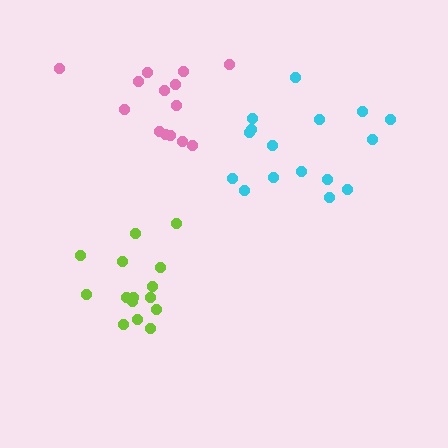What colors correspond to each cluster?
The clusters are colored: cyan, lime, pink.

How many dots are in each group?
Group 1: 16 dots, Group 2: 15 dots, Group 3: 14 dots (45 total).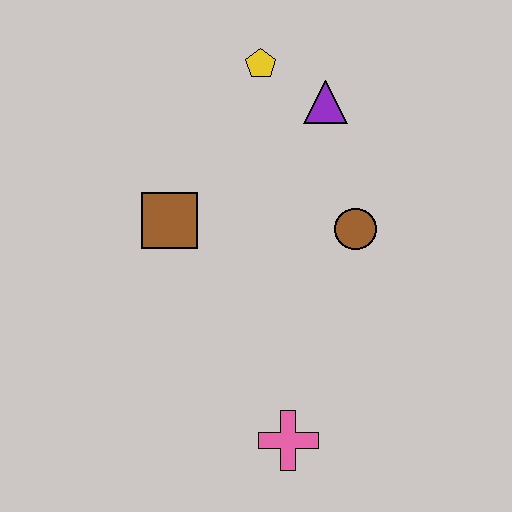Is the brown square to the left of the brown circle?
Yes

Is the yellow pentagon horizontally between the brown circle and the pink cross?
No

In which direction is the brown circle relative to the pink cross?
The brown circle is above the pink cross.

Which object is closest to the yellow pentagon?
The purple triangle is closest to the yellow pentagon.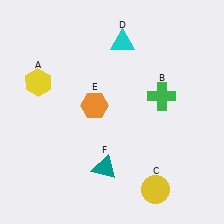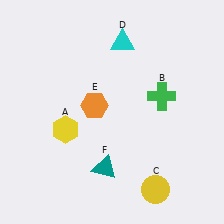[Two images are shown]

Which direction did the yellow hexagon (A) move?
The yellow hexagon (A) moved down.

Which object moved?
The yellow hexagon (A) moved down.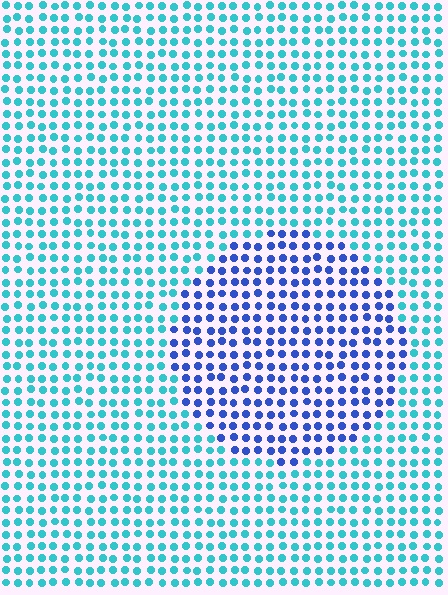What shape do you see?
I see a circle.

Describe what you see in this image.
The image is filled with small cyan elements in a uniform arrangement. A circle-shaped region is visible where the elements are tinted to a slightly different hue, forming a subtle color boundary.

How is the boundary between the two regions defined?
The boundary is defined purely by a slight shift in hue (about 46 degrees). Spacing, size, and orientation are identical on both sides.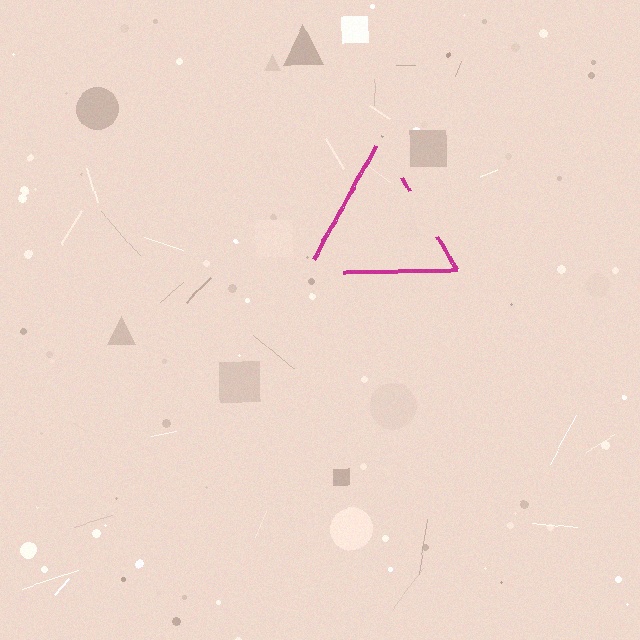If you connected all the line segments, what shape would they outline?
They would outline a triangle.